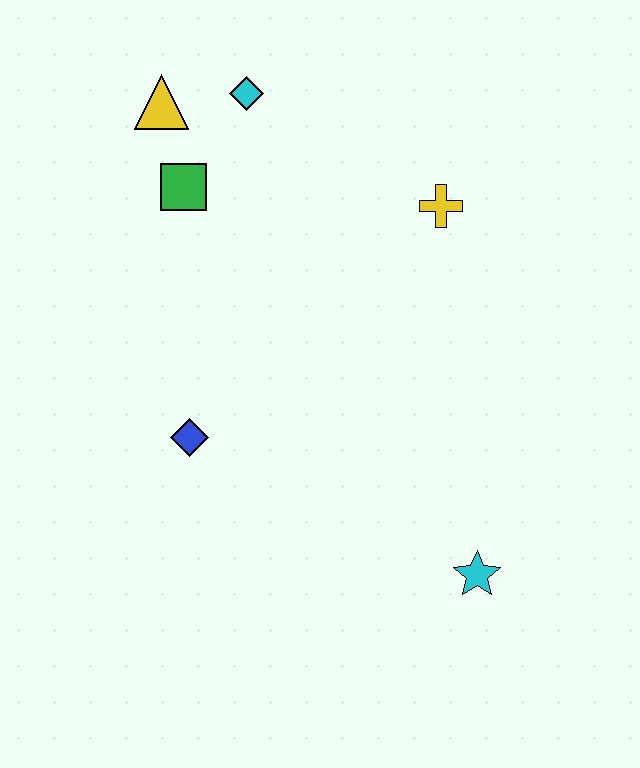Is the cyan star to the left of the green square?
No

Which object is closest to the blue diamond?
The green square is closest to the blue diamond.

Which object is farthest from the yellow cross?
The cyan star is farthest from the yellow cross.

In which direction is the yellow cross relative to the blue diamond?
The yellow cross is to the right of the blue diamond.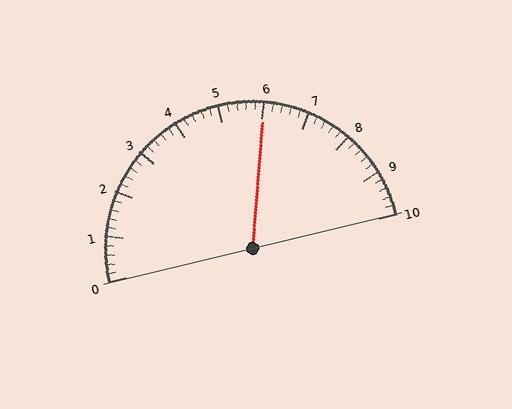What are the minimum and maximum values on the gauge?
The gauge ranges from 0 to 10.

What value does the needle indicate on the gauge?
The needle indicates approximately 6.0.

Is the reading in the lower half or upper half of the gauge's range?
The reading is in the upper half of the range (0 to 10).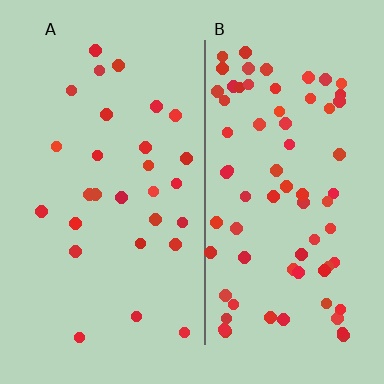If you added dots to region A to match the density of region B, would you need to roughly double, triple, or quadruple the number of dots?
Approximately triple.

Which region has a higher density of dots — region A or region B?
B (the right).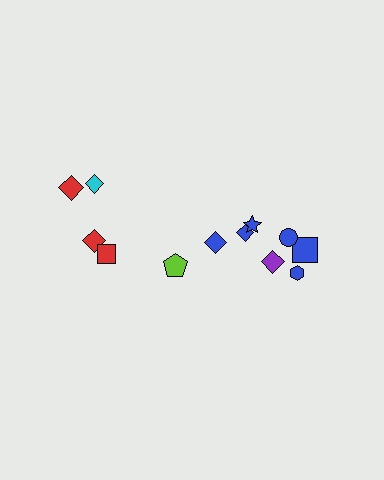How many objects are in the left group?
There are 5 objects.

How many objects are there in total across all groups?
There are 12 objects.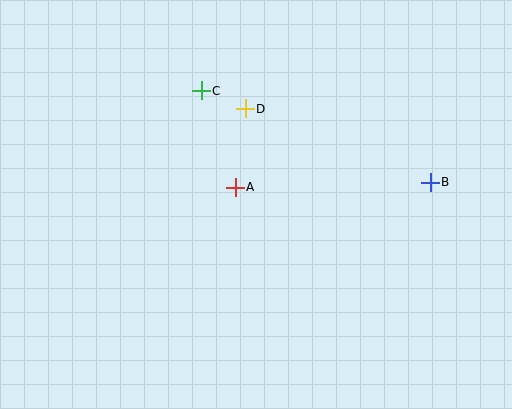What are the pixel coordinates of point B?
Point B is at (430, 182).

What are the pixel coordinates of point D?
Point D is at (245, 109).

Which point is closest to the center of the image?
Point A at (235, 187) is closest to the center.